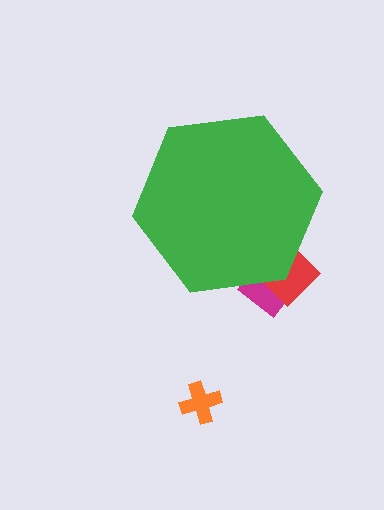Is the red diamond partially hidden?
Yes, the red diamond is partially hidden behind the green hexagon.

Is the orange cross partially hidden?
No, the orange cross is fully visible.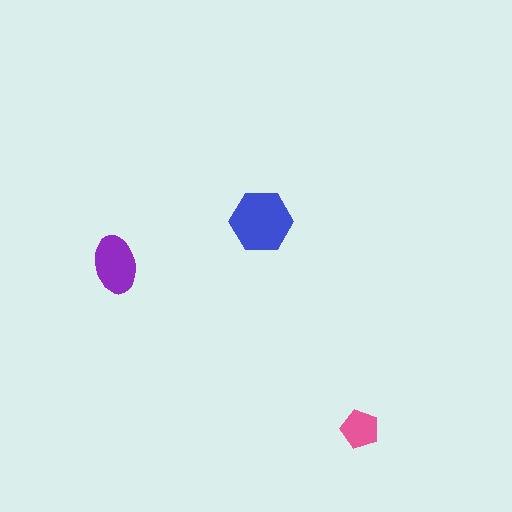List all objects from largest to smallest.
The blue hexagon, the purple ellipse, the pink pentagon.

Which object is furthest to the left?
The purple ellipse is leftmost.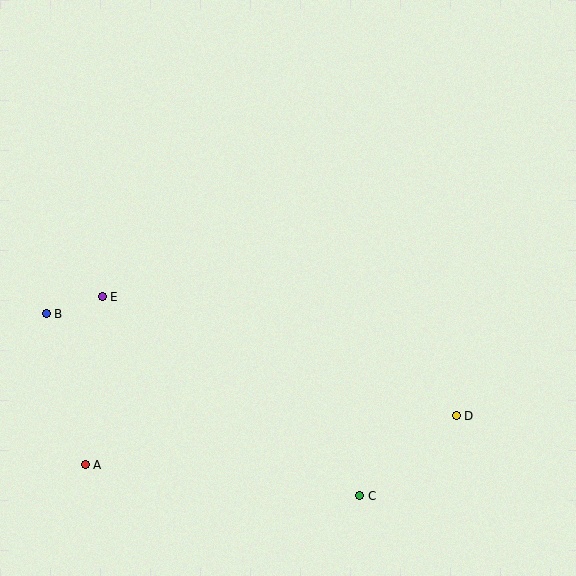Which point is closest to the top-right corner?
Point D is closest to the top-right corner.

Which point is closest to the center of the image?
Point E at (102, 297) is closest to the center.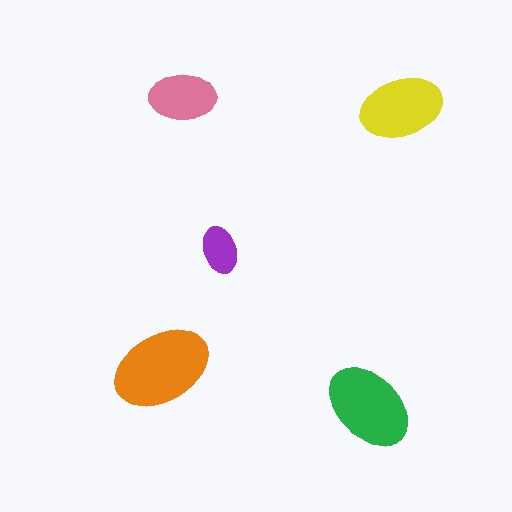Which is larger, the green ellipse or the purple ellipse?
The green one.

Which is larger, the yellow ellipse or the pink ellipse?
The yellow one.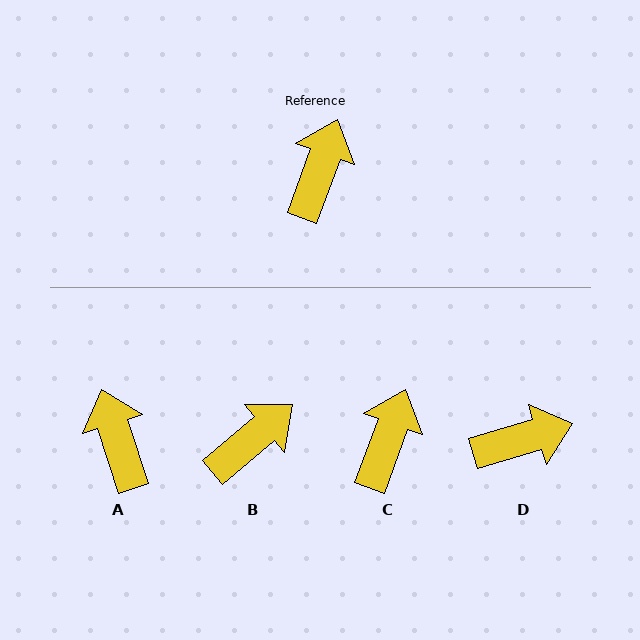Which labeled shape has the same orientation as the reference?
C.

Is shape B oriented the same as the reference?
No, it is off by about 30 degrees.